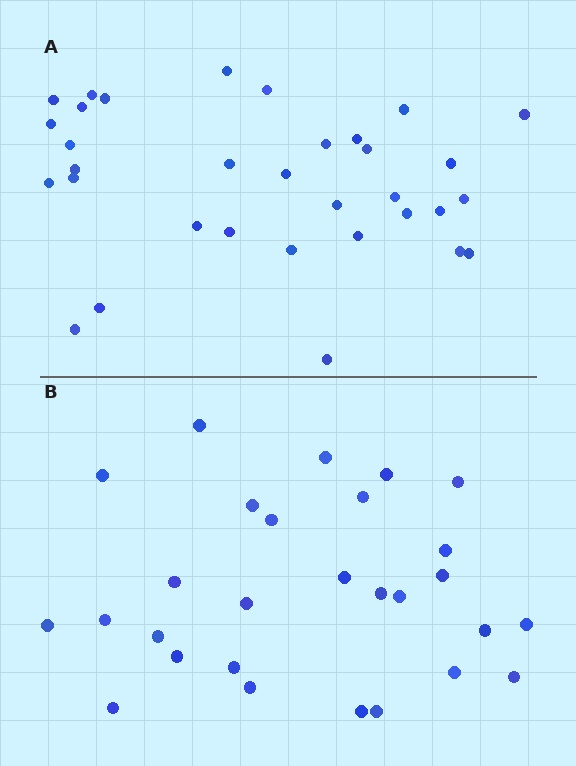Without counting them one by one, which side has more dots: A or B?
Region A (the top region) has more dots.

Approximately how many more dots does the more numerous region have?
Region A has about 5 more dots than region B.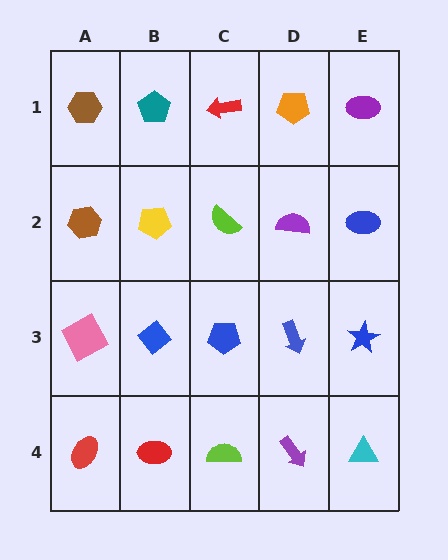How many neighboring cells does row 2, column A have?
3.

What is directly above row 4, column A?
A pink square.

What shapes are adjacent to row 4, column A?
A pink square (row 3, column A), a red ellipse (row 4, column B).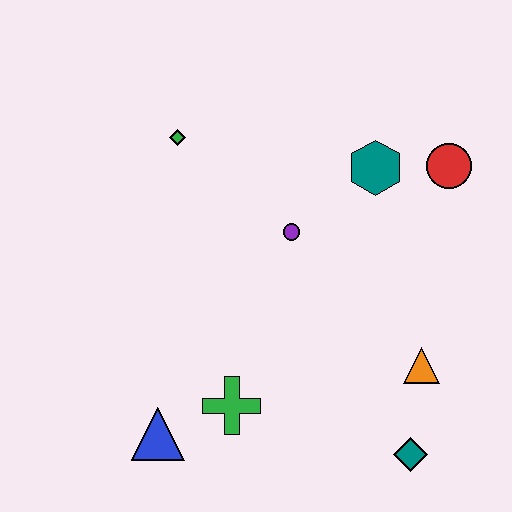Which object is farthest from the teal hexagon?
The blue triangle is farthest from the teal hexagon.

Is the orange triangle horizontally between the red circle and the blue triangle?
Yes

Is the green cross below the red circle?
Yes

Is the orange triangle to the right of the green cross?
Yes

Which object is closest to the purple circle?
The teal hexagon is closest to the purple circle.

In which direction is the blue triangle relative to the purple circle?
The blue triangle is below the purple circle.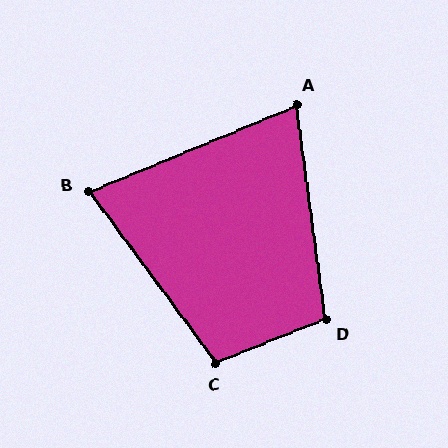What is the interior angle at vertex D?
Approximately 104 degrees (obtuse).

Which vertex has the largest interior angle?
C, at approximately 105 degrees.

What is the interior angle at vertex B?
Approximately 76 degrees (acute).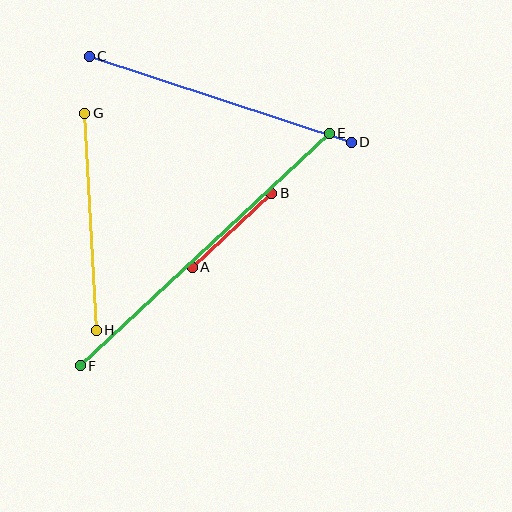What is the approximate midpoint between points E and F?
The midpoint is at approximately (205, 249) pixels.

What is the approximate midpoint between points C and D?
The midpoint is at approximately (220, 99) pixels.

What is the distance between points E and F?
The distance is approximately 341 pixels.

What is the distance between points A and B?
The distance is approximately 109 pixels.